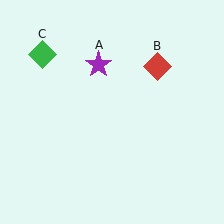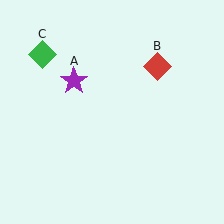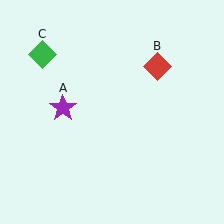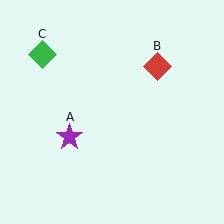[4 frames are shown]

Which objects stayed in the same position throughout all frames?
Red diamond (object B) and green diamond (object C) remained stationary.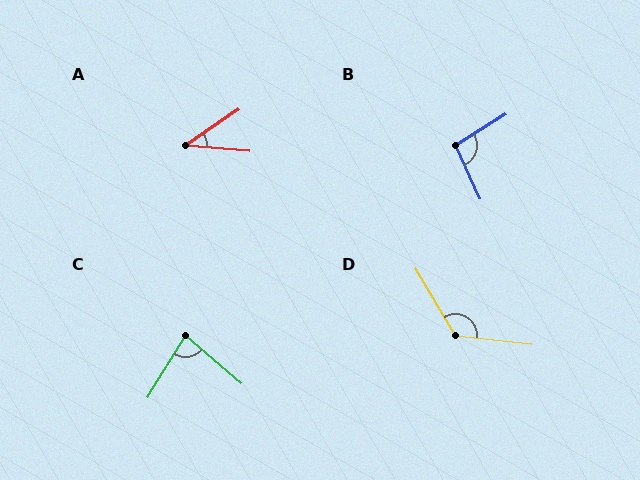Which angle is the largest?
D, at approximately 127 degrees.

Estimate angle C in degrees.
Approximately 81 degrees.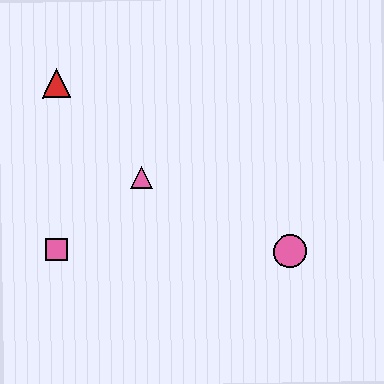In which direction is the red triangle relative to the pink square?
The red triangle is above the pink square.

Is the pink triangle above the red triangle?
No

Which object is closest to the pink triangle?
The pink square is closest to the pink triangle.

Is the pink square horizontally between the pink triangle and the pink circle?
No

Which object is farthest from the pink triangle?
The pink circle is farthest from the pink triangle.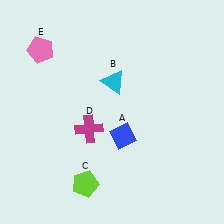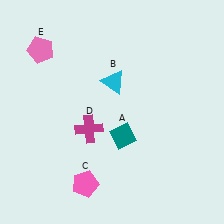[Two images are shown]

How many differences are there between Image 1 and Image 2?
There are 2 differences between the two images.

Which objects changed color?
A changed from blue to teal. C changed from lime to pink.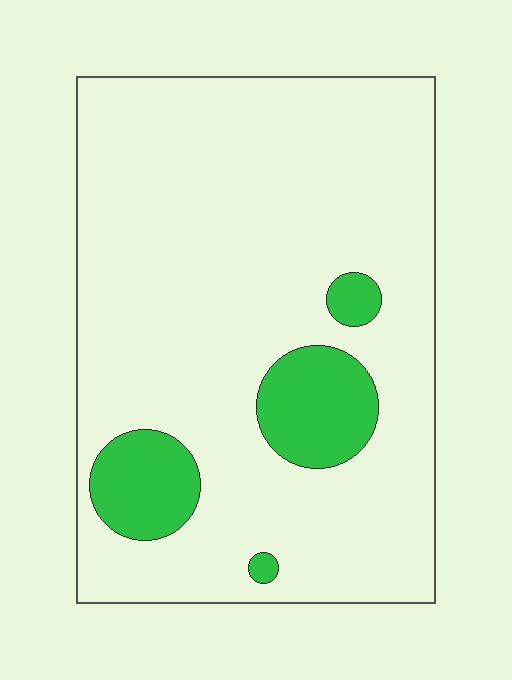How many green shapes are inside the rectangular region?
4.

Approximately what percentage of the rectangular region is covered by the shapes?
Approximately 15%.